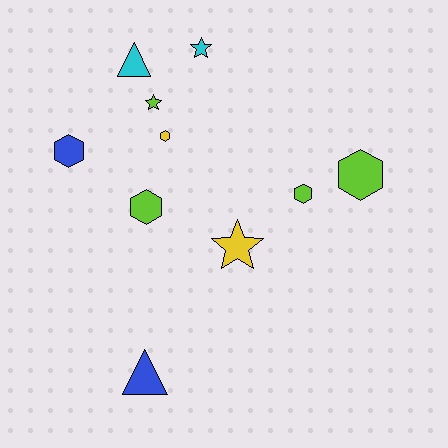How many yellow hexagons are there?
There is 1 yellow hexagon.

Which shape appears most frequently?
Hexagon, with 5 objects.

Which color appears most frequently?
Lime, with 4 objects.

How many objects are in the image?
There are 10 objects.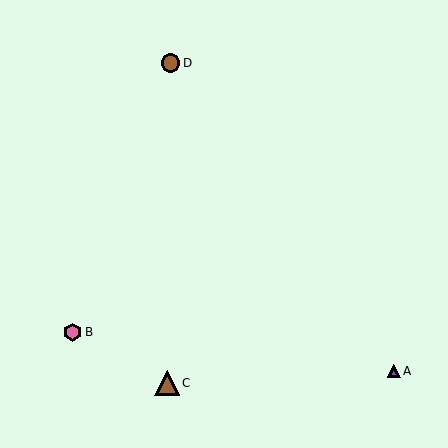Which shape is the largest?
The brown triangle (labeled C) is the largest.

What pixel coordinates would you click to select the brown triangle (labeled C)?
Click at (167, 383) to select the brown triangle C.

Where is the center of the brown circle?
The center of the brown circle is at (171, 63).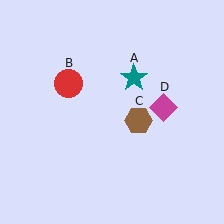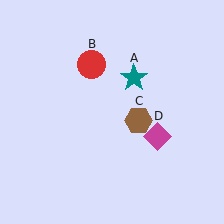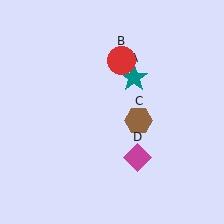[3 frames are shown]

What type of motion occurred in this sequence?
The red circle (object B), magenta diamond (object D) rotated clockwise around the center of the scene.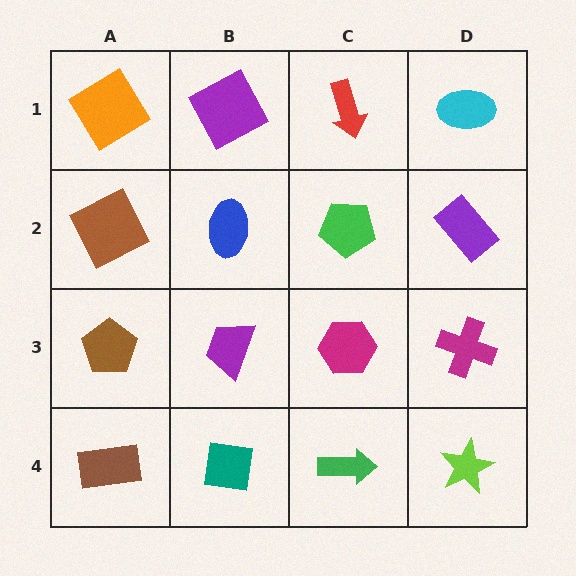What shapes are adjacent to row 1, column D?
A purple rectangle (row 2, column D), a red arrow (row 1, column C).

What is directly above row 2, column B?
A purple square.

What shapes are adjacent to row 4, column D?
A magenta cross (row 3, column D), a green arrow (row 4, column C).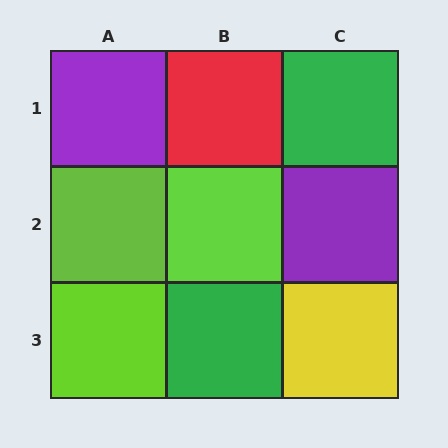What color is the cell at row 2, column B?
Lime.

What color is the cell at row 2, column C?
Purple.